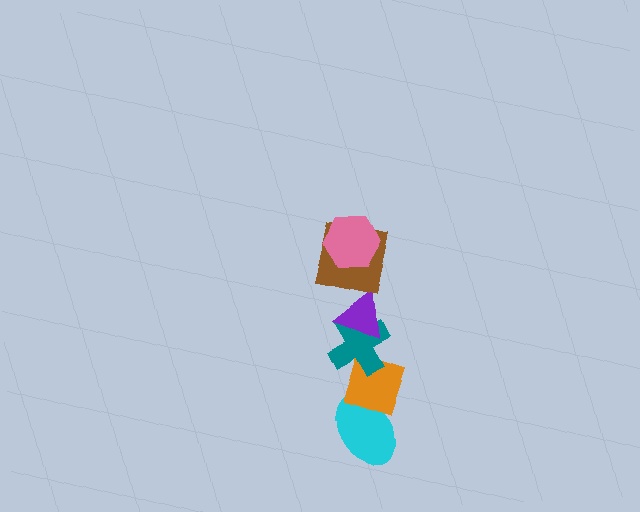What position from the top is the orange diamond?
The orange diamond is 5th from the top.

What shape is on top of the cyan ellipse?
The orange diamond is on top of the cyan ellipse.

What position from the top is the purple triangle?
The purple triangle is 3rd from the top.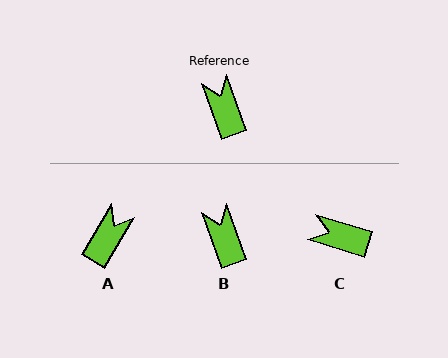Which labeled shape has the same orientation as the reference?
B.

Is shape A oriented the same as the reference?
No, it is off by about 50 degrees.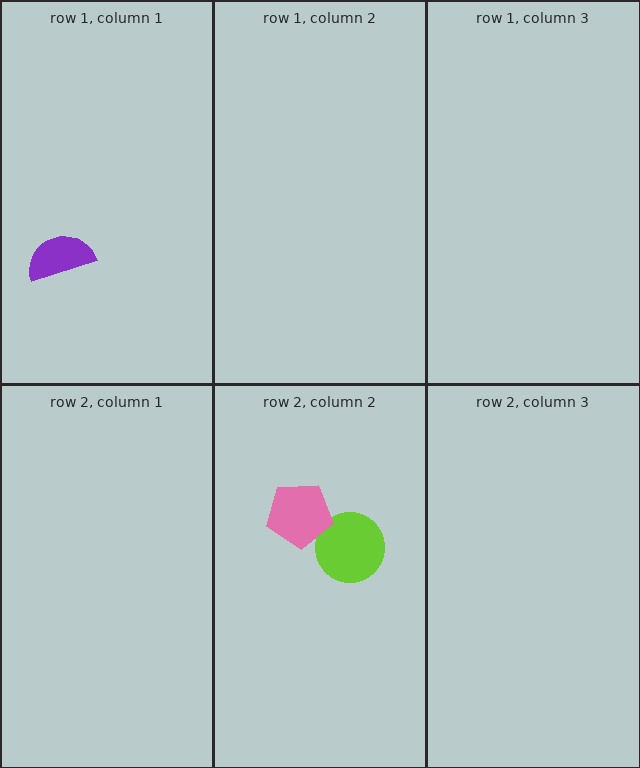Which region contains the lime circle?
The row 2, column 2 region.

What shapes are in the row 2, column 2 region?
The lime circle, the pink pentagon.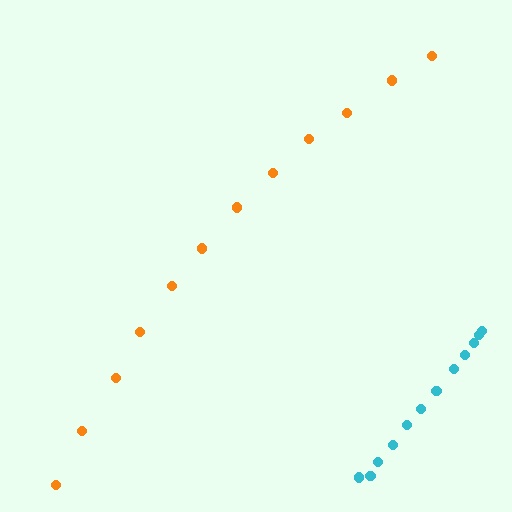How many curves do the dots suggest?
There are 2 distinct paths.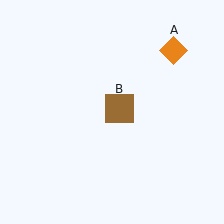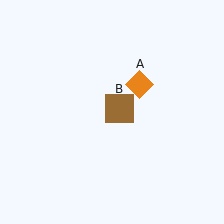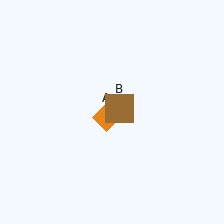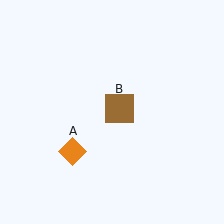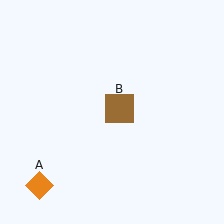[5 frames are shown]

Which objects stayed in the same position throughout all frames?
Brown square (object B) remained stationary.